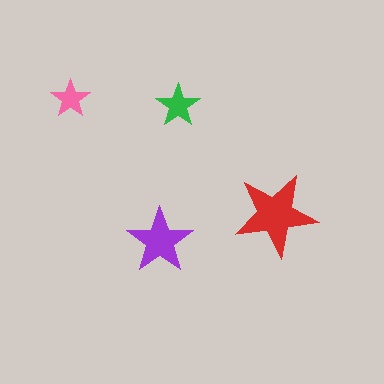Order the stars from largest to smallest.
the red one, the purple one, the green one, the pink one.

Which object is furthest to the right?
The red star is rightmost.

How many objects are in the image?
There are 4 objects in the image.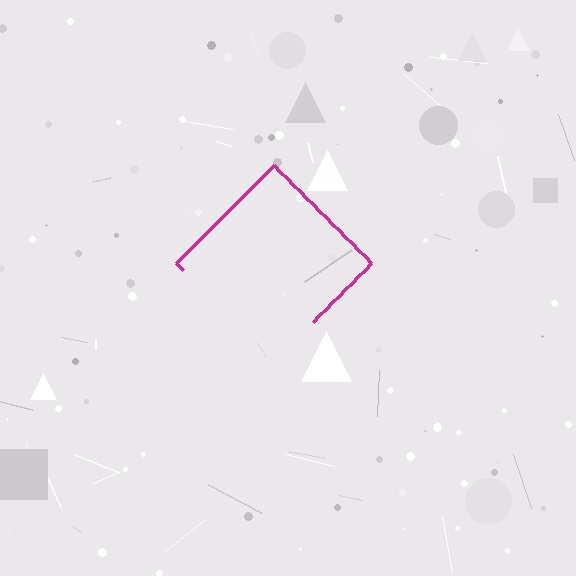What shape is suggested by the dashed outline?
The dashed outline suggests a diamond.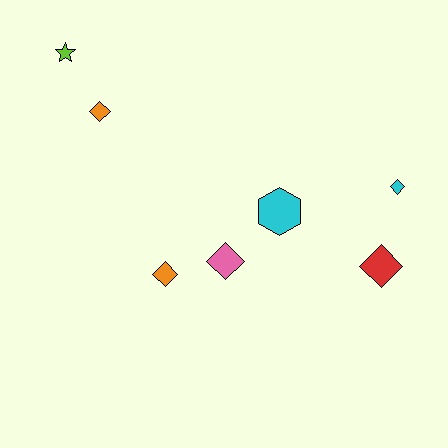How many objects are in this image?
There are 7 objects.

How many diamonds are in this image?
There are 5 diamonds.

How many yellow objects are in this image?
There are no yellow objects.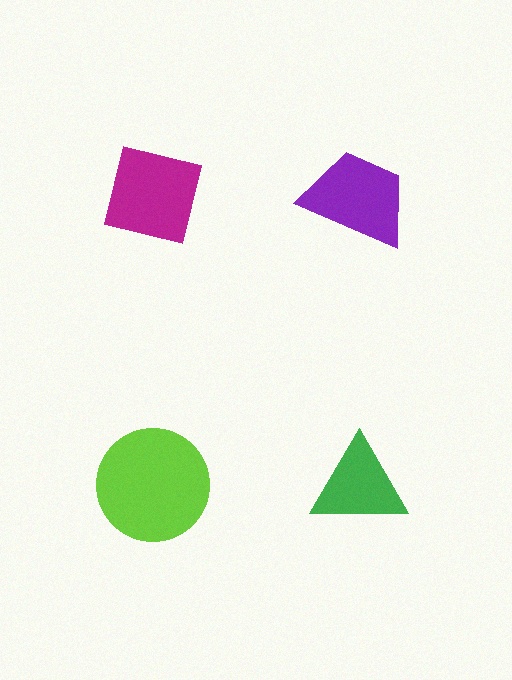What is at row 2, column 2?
A green triangle.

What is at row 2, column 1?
A lime circle.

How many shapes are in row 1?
2 shapes.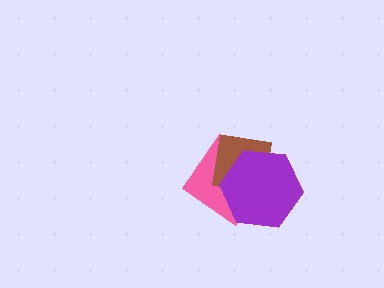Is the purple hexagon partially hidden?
No, no other shape covers it.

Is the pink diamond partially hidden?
Yes, it is partially covered by another shape.